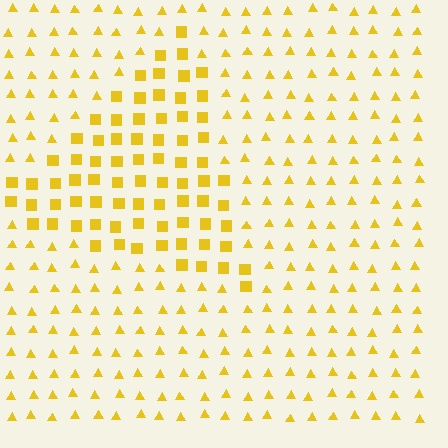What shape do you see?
I see a triangle.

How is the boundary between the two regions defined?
The boundary is defined by a change in element shape: squares inside vs. triangles outside. All elements share the same color and spacing.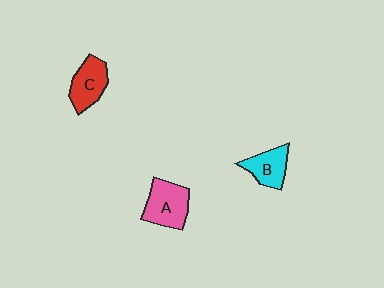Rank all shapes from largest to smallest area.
From largest to smallest: A (pink), C (red), B (cyan).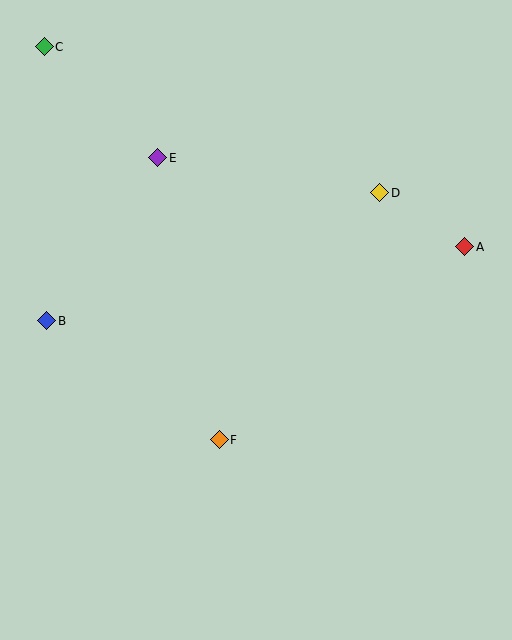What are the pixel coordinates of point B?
Point B is at (46, 321).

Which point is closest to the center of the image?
Point F at (219, 440) is closest to the center.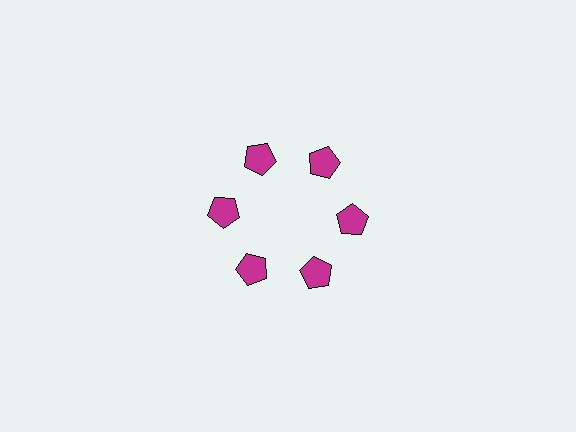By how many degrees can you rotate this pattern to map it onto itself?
The pattern maps onto itself every 60 degrees of rotation.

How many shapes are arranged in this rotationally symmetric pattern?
There are 6 shapes, arranged in 6 groups of 1.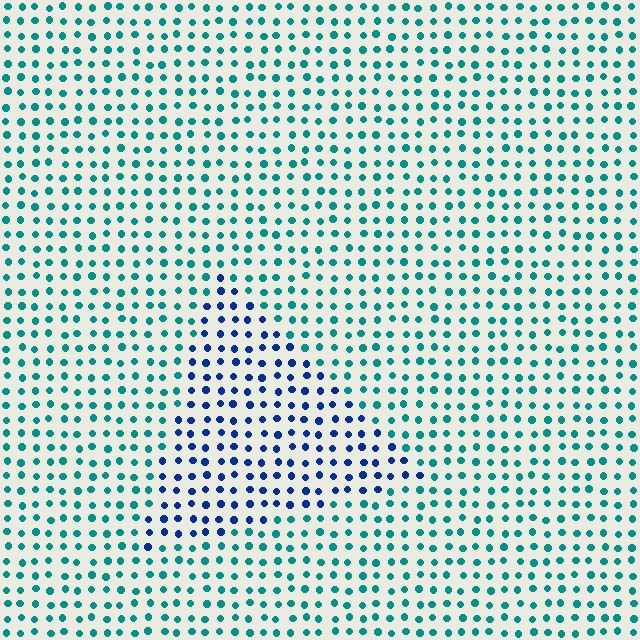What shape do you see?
I see a triangle.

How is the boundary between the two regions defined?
The boundary is defined purely by a slight shift in hue (about 45 degrees). Spacing, size, and orientation are identical on both sides.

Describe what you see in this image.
The image is filled with small teal elements in a uniform arrangement. A triangle-shaped region is visible where the elements are tinted to a slightly different hue, forming a subtle color boundary.